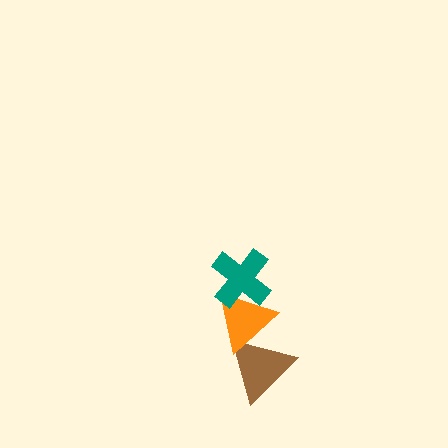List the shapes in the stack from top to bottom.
From top to bottom: the teal cross, the orange triangle, the brown triangle.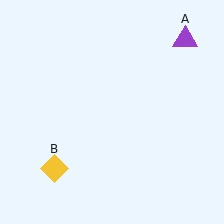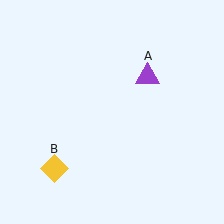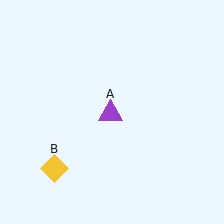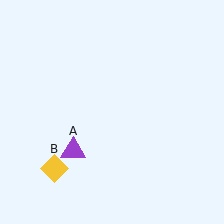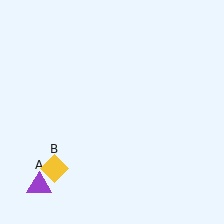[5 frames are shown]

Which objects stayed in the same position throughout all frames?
Yellow diamond (object B) remained stationary.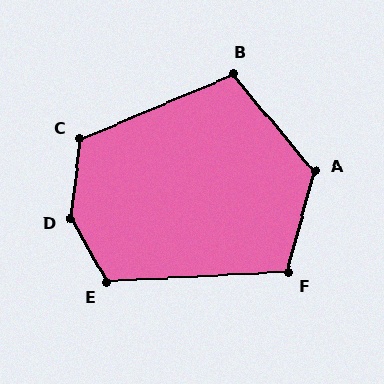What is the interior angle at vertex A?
Approximately 125 degrees (obtuse).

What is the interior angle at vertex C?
Approximately 119 degrees (obtuse).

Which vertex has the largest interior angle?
D, at approximately 144 degrees.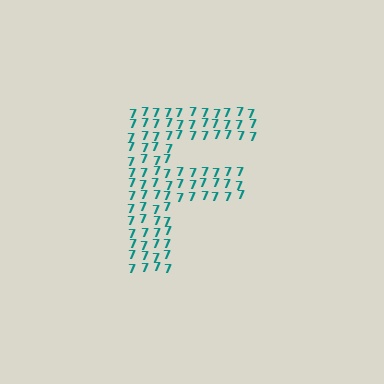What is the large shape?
The large shape is the letter F.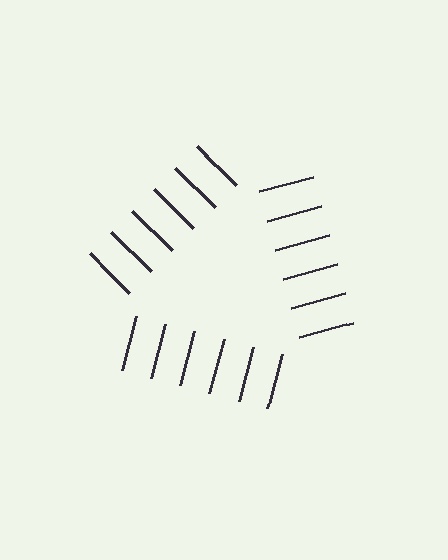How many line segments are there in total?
18 — 6 along each of the 3 edges.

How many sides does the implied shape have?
3 sides — the line-ends trace a triangle.